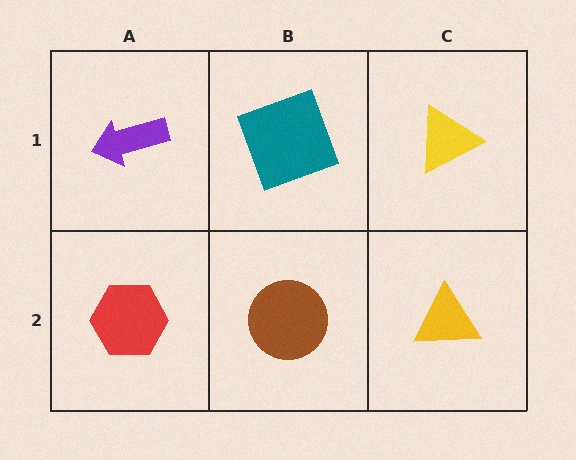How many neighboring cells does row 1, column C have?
2.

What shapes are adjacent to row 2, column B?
A teal square (row 1, column B), a red hexagon (row 2, column A), a yellow triangle (row 2, column C).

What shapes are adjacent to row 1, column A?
A red hexagon (row 2, column A), a teal square (row 1, column B).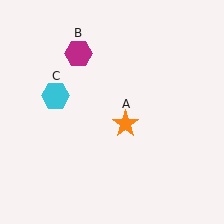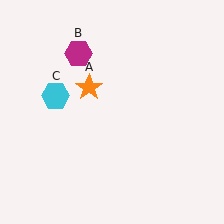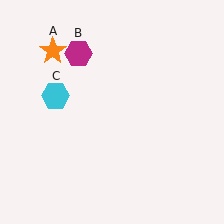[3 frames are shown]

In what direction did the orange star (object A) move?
The orange star (object A) moved up and to the left.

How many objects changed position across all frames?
1 object changed position: orange star (object A).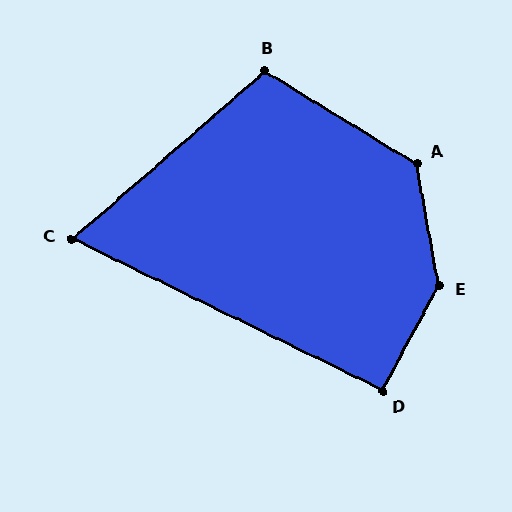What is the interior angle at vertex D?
Approximately 92 degrees (approximately right).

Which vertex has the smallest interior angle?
C, at approximately 67 degrees.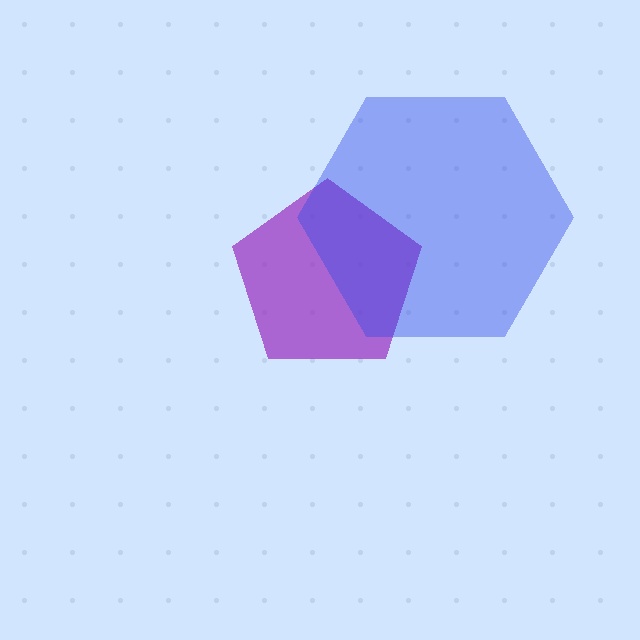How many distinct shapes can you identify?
There are 2 distinct shapes: a purple pentagon, a blue hexagon.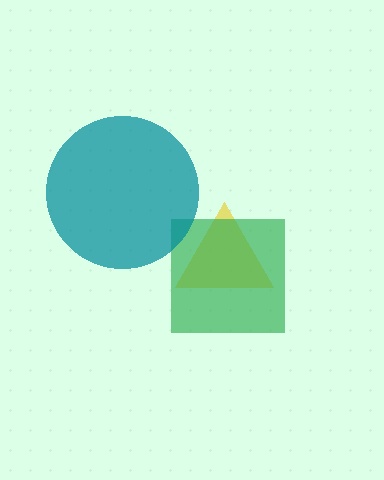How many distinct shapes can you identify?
There are 3 distinct shapes: a yellow triangle, a green square, a teal circle.